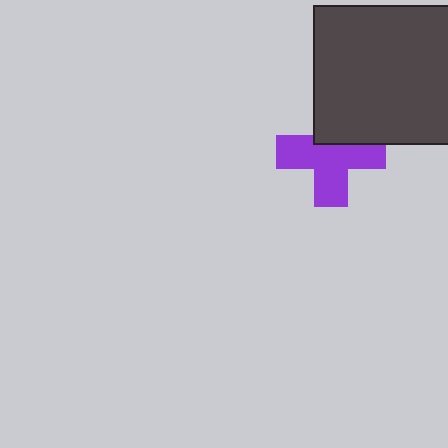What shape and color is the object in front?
The object in front is a dark gray rectangle.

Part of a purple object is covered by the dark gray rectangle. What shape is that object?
It is a cross.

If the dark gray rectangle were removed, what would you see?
You would see the complete purple cross.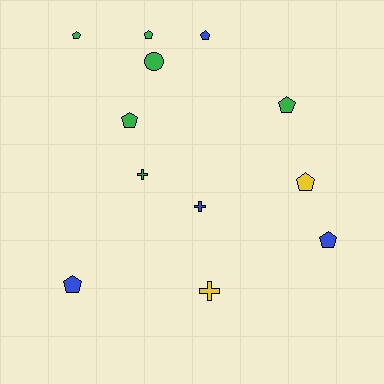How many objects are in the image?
There are 12 objects.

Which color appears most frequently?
Green, with 6 objects.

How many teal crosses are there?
There are no teal crosses.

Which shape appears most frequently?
Pentagon, with 8 objects.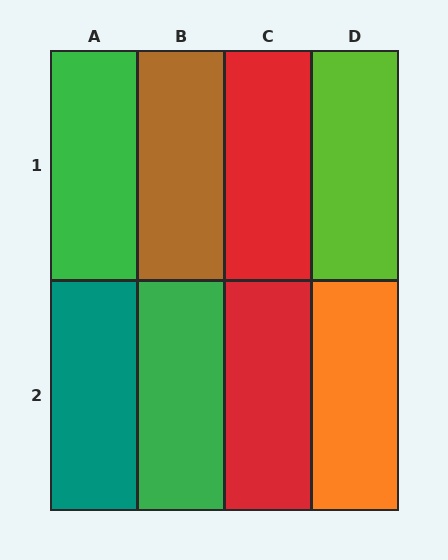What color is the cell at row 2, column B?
Green.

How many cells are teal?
1 cell is teal.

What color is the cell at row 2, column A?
Teal.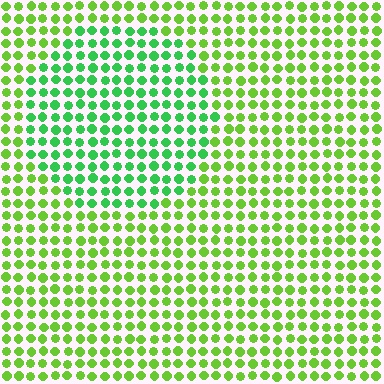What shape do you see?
I see a circle.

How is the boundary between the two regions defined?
The boundary is defined purely by a slight shift in hue (about 34 degrees). Spacing, size, and orientation are identical on both sides.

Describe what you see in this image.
The image is filled with small lime elements in a uniform arrangement. A circle-shaped region is visible where the elements are tinted to a slightly different hue, forming a subtle color boundary.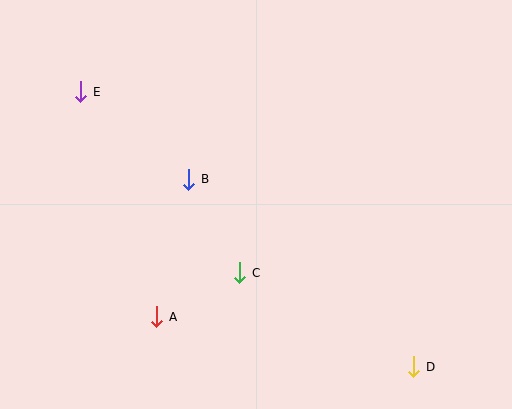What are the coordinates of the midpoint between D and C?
The midpoint between D and C is at (327, 320).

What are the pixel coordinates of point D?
Point D is at (414, 367).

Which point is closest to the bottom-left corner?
Point A is closest to the bottom-left corner.